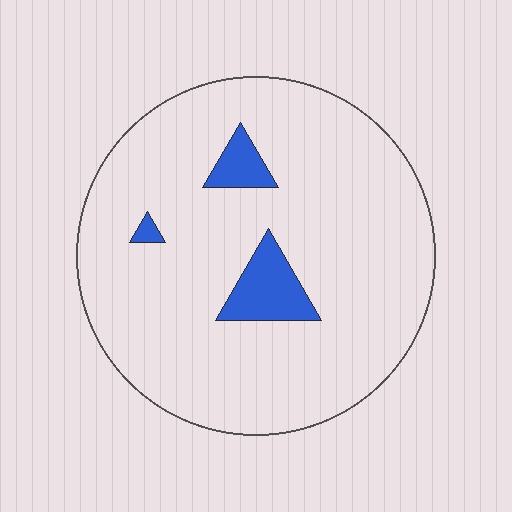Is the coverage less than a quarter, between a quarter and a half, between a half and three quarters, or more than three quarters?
Less than a quarter.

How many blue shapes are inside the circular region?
3.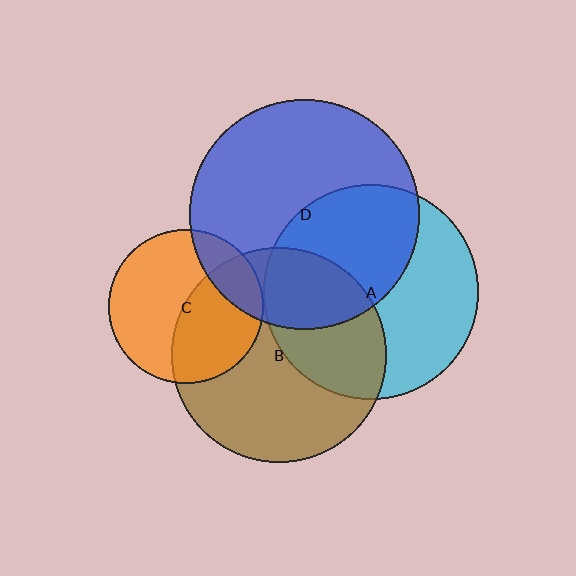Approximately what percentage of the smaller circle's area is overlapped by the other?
Approximately 45%.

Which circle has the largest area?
Circle D (blue).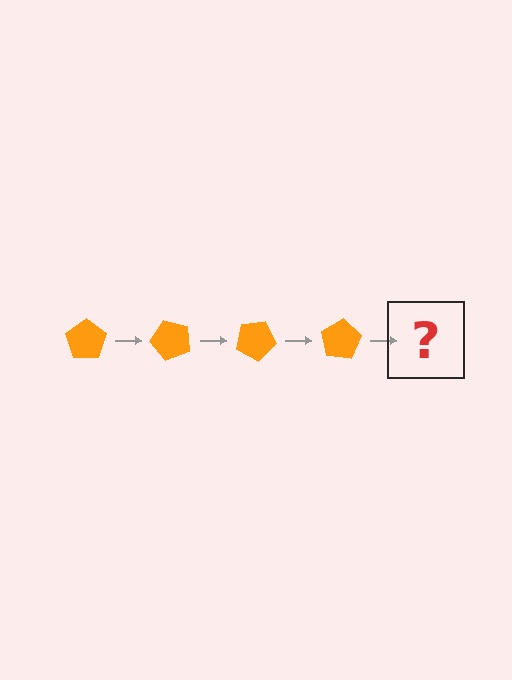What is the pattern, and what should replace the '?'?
The pattern is that the pentagon rotates 50 degrees each step. The '?' should be an orange pentagon rotated 200 degrees.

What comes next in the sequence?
The next element should be an orange pentagon rotated 200 degrees.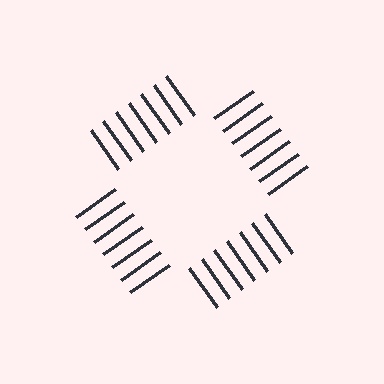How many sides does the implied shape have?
4 sides — the line-ends trace a square.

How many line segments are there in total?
28 — 7 along each of the 4 edges.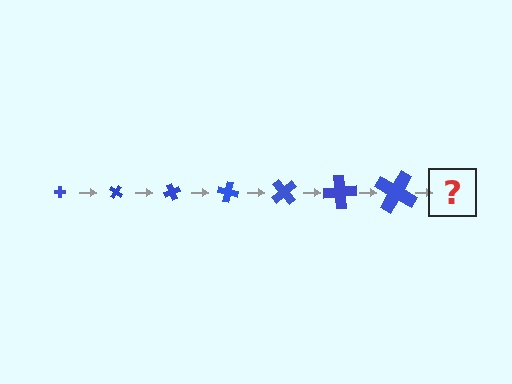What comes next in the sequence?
The next element should be a cross, larger than the previous one and rotated 245 degrees from the start.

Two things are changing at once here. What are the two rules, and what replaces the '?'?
The two rules are that the cross grows larger each step and it rotates 35 degrees each step. The '?' should be a cross, larger than the previous one and rotated 245 degrees from the start.